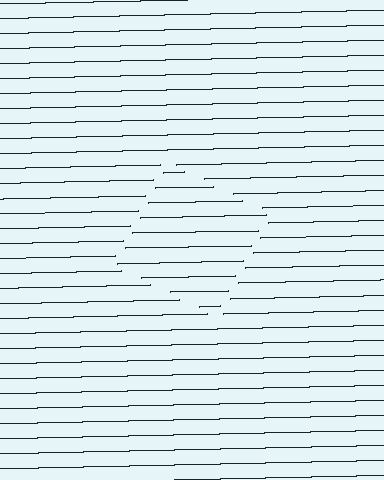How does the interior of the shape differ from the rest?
The interior of the shape contains the same grating, shifted by half a period — the contour is defined by the phase discontinuity where line-ends from the inner and outer gratings abut.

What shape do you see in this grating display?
An illusory square. The interior of the shape contains the same grating, shifted by half a period — the contour is defined by the phase discontinuity where line-ends from the inner and outer gratings abut.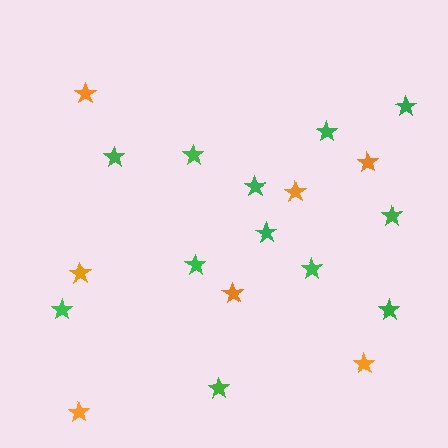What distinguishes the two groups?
There are 2 groups: one group of green stars (12) and one group of orange stars (7).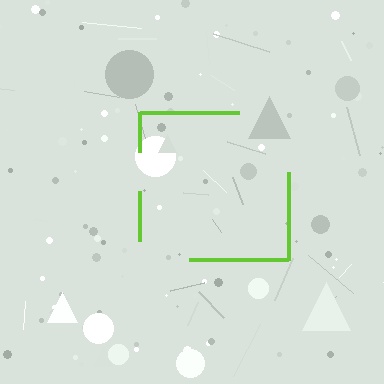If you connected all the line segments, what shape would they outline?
They would outline a square.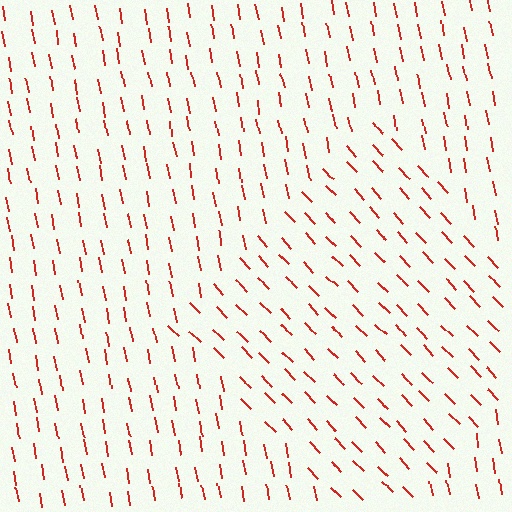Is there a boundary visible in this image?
Yes, there is a texture boundary formed by a change in line orientation.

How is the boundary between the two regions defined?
The boundary is defined purely by a change in line orientation (approximately 33 degrees difference). All lines are the same color and thickness.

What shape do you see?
I see a diamond.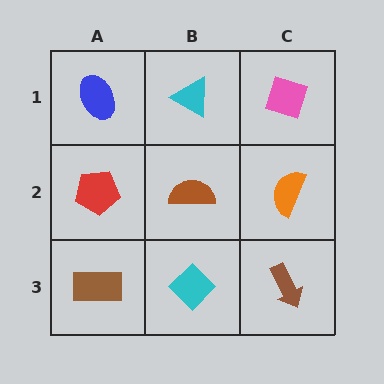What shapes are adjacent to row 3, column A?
A red pentagon (row 2, column A), a cyan diamond (row 3, column B).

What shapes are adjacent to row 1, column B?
A brown semicircle (row 2, column B), a blue ellipse (row 1, column A), a pink diamond (row 1, column C).